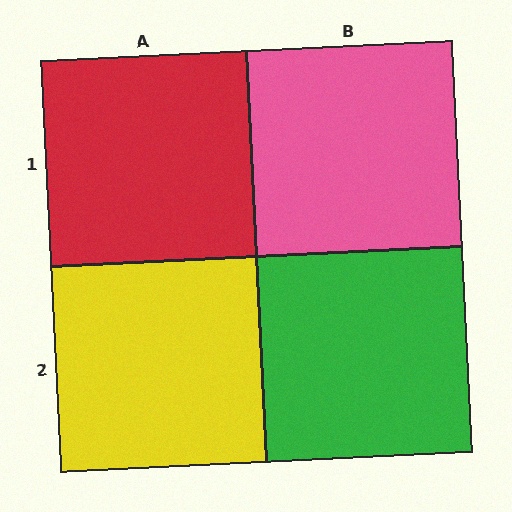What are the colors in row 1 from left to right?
Red, pink.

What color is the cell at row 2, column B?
Green.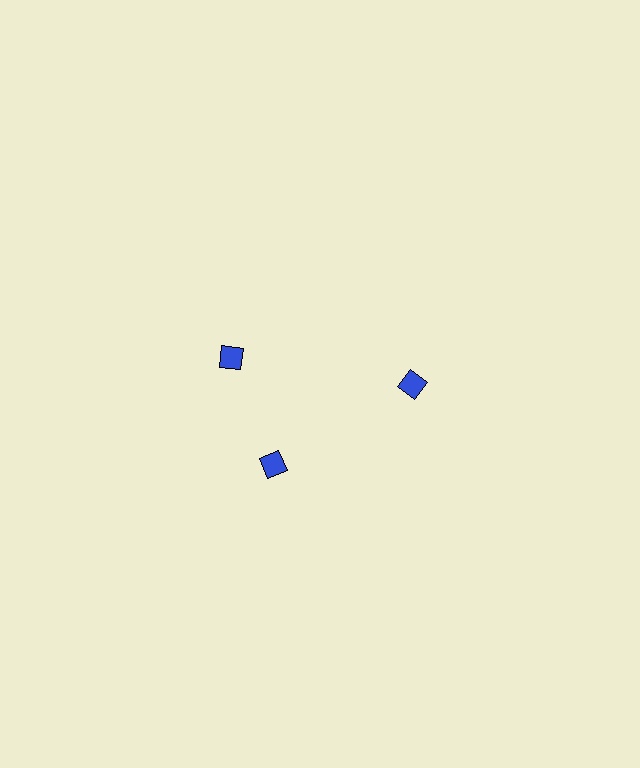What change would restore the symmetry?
The symmetry would be restored by rotating it back into even spacing with its neighbors so that all 3 diamonds sit at equal angles and equal distance from the center.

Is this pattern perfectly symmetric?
No. The 3 blue diamonds are arranged in a ring, but one element near the 11 o'clock position is rotated out of alignment along the ring, breaking the 3-fold rotational symmetry.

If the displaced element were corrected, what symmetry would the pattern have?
It would have 3-fold rotational symmetry — the pattern would map onto itself every 120 degrees.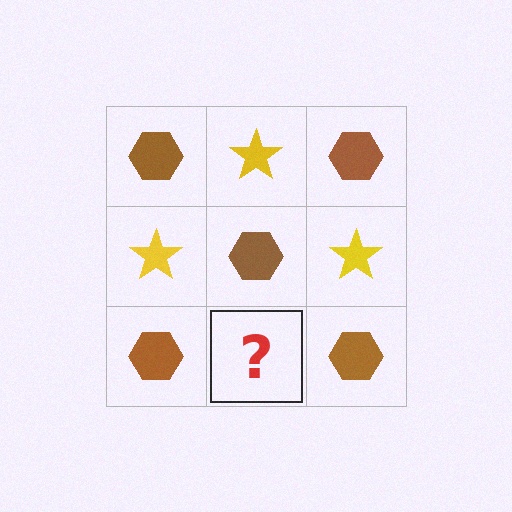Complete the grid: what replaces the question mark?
The question mark should be replaced with a yellow star.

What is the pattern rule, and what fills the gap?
The rule is that it alternates brown hexagon and yellow star in a checkerboard pattern. The gap should be filled with a yellow star.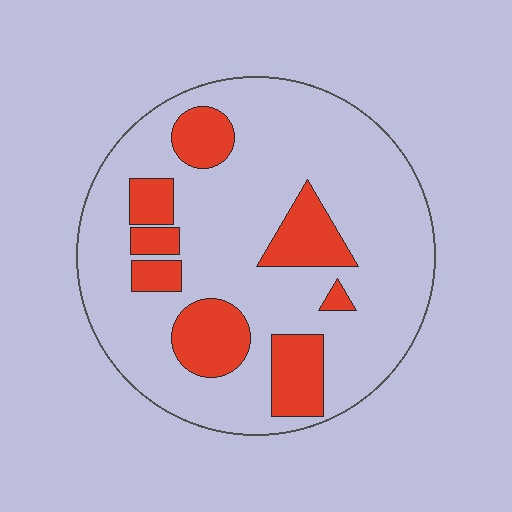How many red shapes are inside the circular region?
8.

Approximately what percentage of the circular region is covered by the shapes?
Approximately 25%.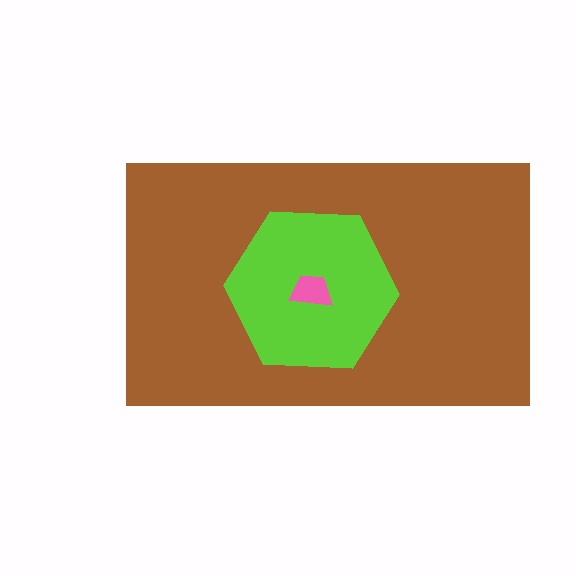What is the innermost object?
The pink trapezoid.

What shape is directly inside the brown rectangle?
The lime hexagon.